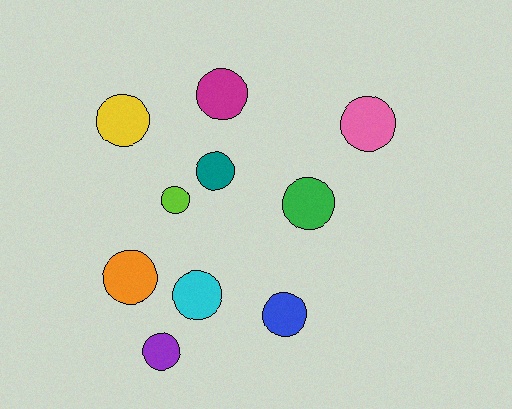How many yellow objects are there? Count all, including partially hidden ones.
There is 1 yellow object.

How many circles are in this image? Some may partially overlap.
There are 10 circles.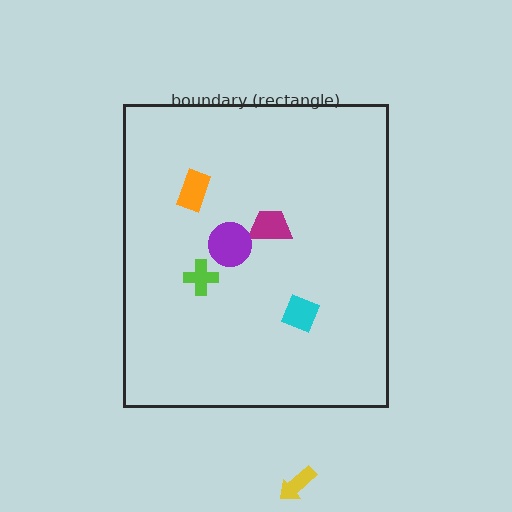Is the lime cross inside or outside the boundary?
Inside.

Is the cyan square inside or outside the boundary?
Inside.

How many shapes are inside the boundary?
5 inside, 1 outside.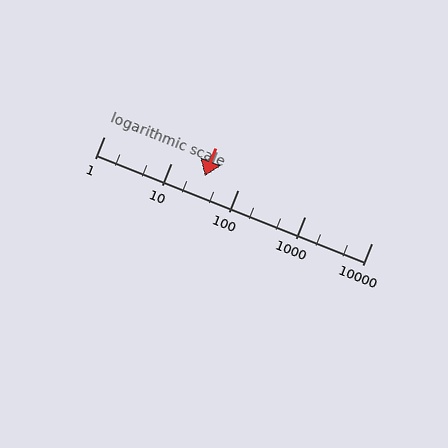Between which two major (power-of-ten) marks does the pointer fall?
The pointer is between 10 and 100.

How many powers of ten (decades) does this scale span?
The scale spans 4 decades, from 1 to 10000.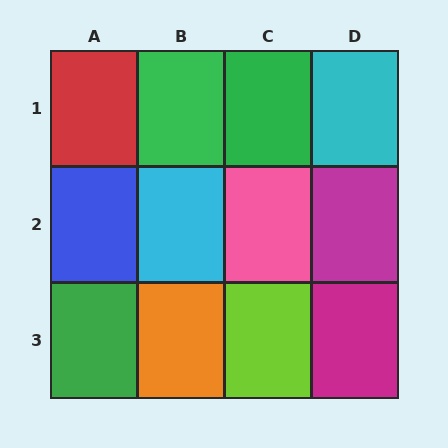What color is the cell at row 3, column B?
Orange.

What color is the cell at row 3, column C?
Lime.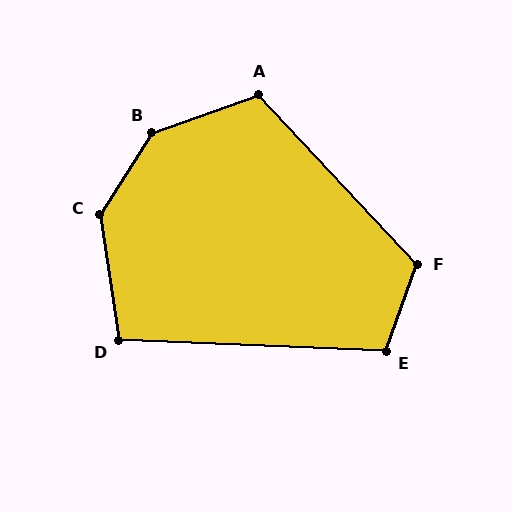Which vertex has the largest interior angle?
B, at approximately 142 degrees.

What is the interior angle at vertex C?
Approximately 139 degrees (obtuse).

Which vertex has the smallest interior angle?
D, at approximately 101 degrees.